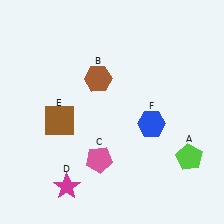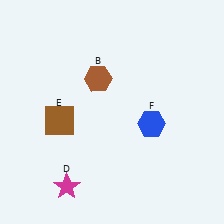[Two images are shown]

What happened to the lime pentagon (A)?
The lime pentagon (A) was removed in Image 2. It was in the bottom-right area of Image 1.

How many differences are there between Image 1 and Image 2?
There are 2 differences between the two images.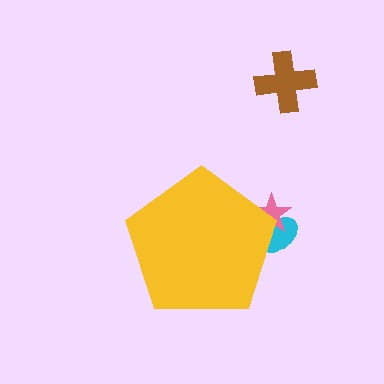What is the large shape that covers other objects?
A yellow pentagon.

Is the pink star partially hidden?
Yes, the pink star is partially hidden behind the yellow pentagon.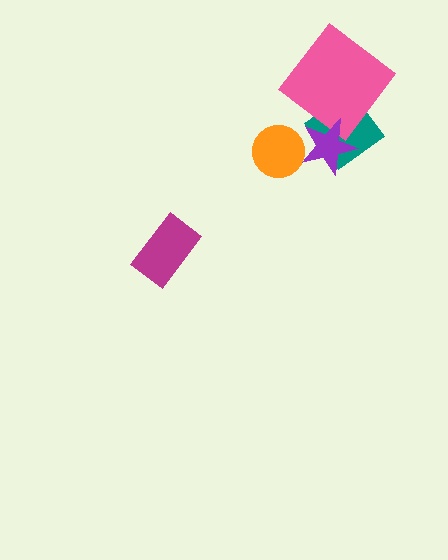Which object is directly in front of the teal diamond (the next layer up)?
The pink diamond is directly in front of the teal diamond.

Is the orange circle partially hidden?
Yes, it is partially covered by another shape.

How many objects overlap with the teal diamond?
2 objects overlap with the teal diamond.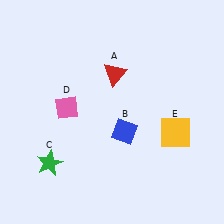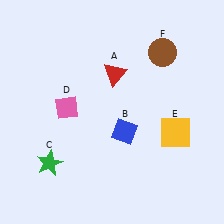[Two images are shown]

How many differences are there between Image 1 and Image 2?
There is 1 difference between the two images.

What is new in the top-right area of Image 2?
A brown circle (F) was added in the top-right area of Image 2.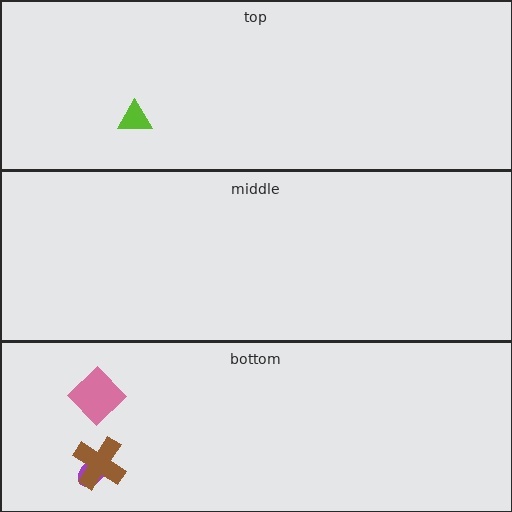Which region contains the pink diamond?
The bottom region.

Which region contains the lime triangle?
The top region.